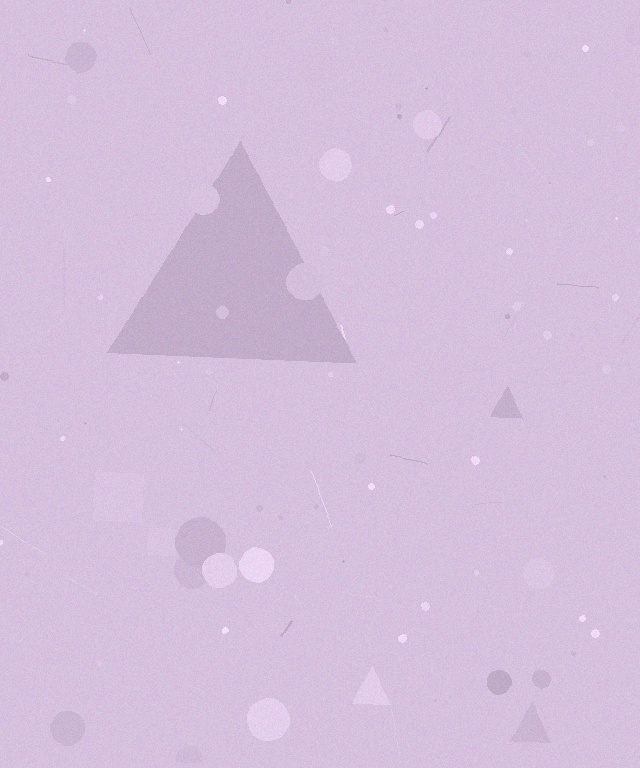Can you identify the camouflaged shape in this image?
The camouflaged shape is a triangle.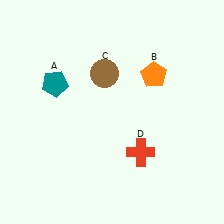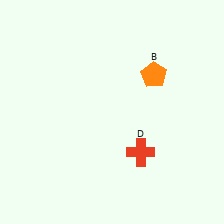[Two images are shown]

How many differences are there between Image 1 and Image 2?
There are 2 differences between the two images.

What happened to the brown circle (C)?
The brown circle (C) was removed in Image 2. It was in the top-left area of Image 1.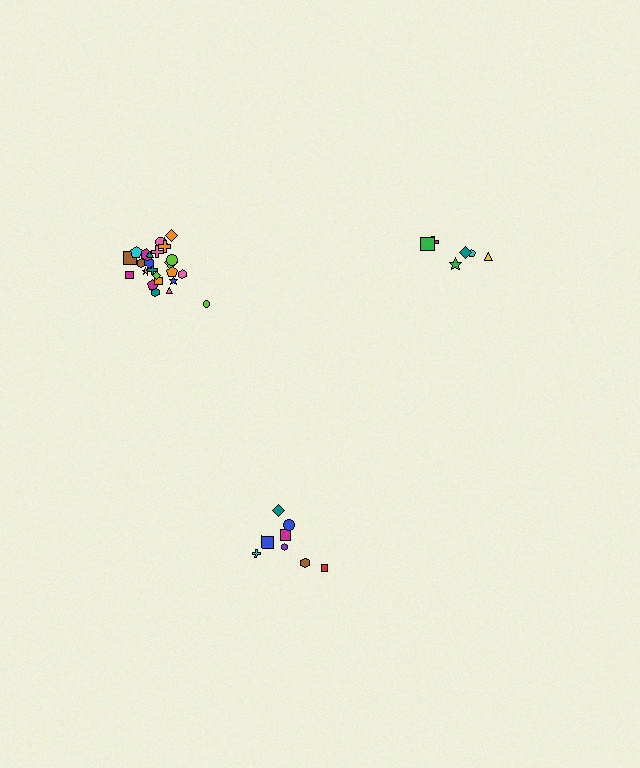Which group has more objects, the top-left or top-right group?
The top-left group.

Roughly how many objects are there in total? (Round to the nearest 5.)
Roughly 40 objects in total.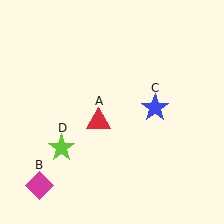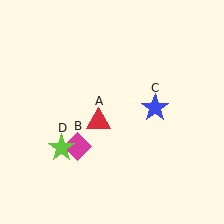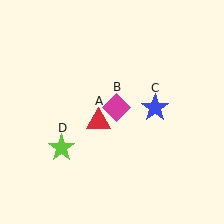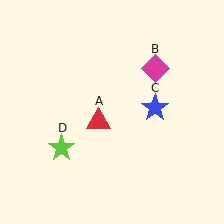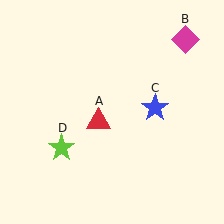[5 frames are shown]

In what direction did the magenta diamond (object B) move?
The magenta diamond (object B) moved up and to the right.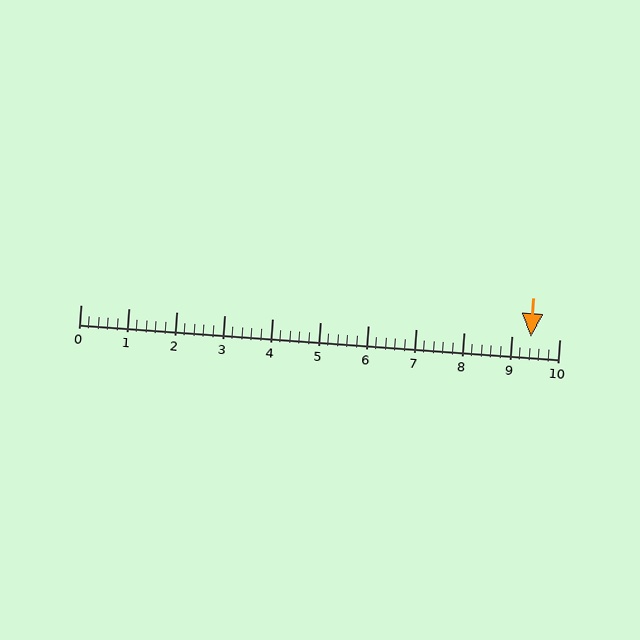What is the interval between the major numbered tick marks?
The major tick marks are spaced 1 units apart.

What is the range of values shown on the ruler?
The ruler shows values from 0 to 10.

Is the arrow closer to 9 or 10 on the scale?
The arrow is closer to 9.